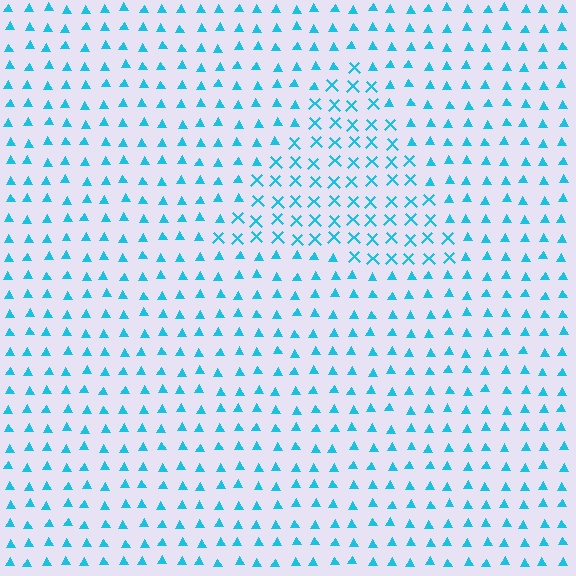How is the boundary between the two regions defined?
The boundary is defined by a change in element shape: X marks inside vs. triangles outside. All elements share the same color and spacing.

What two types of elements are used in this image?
The image uses X marks inside the triangle region and triangles outside it.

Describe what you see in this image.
The image is filled with small cyan elements arranged in a uniform grid. A triangle-shaped region contains X marks, while the surrounding area contains triangles. The boundary is defined purely by the change in element shape.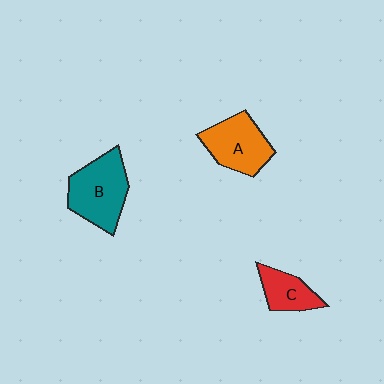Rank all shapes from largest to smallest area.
From largest to smallest: B (teal), A (orange), C (red).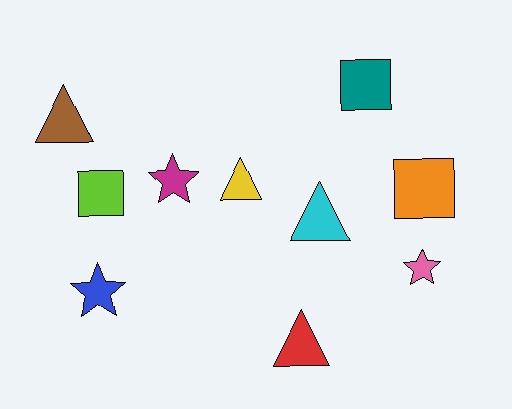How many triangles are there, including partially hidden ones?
There are 4 triangles.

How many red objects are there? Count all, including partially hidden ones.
There is 1 red object.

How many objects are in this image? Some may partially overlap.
There are 10 objects.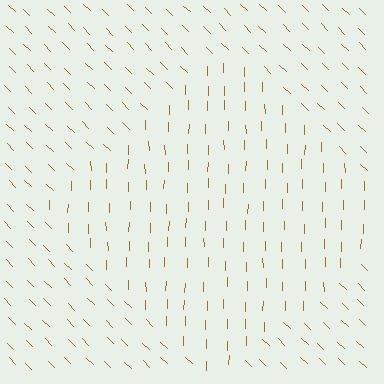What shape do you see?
I see a diamond.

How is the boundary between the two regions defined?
The boundary is defined purely by a change in line orientation (approximately 45 degrees difference). All lines are the same color and thickness.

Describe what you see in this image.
The image is filled with small brown line segments. A diamond region in the image has lines oriented differently from the surrounding lines, creating a visible texture boundary.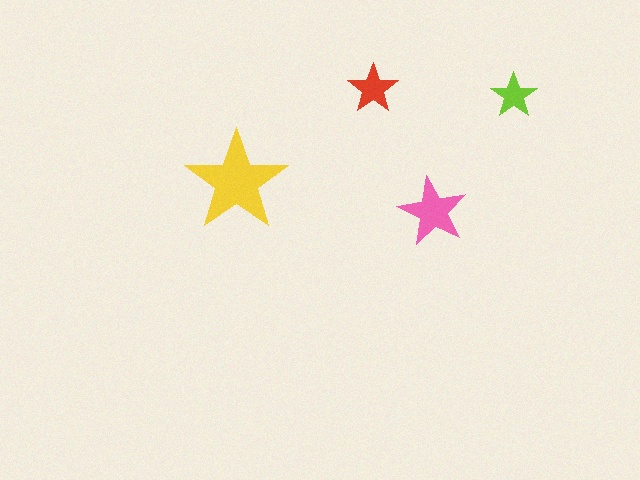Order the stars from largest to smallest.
the yellow one, the pink one, the red one, the lime one.